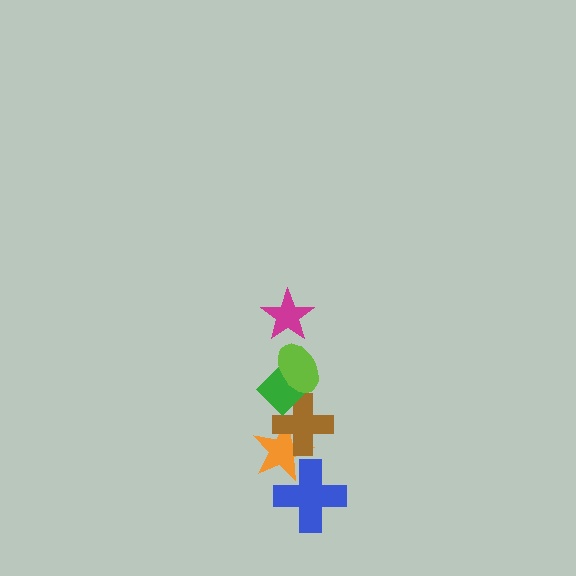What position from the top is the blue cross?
The blue cross is 6th from the top.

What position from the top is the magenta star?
The magenta star is 1st from the top.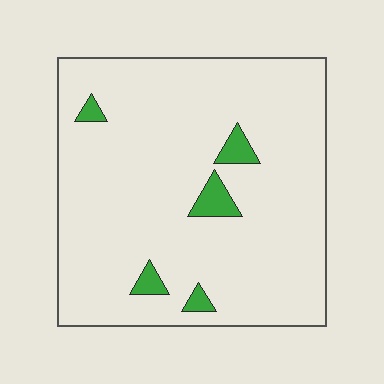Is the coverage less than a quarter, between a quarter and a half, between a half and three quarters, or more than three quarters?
Less than a quarter.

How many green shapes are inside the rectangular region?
5.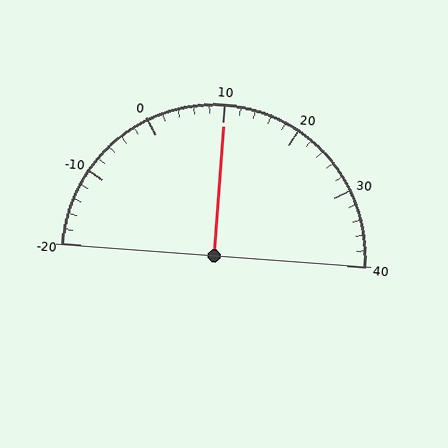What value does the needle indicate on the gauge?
The needle indicates approximately 10.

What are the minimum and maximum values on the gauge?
The gauge ranges from -20 to 40.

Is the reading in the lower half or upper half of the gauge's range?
The reading is in the upper half of the range (-20 to 40).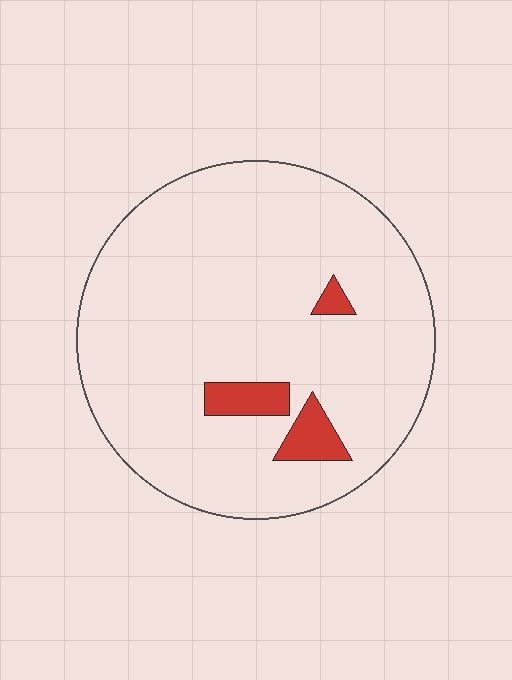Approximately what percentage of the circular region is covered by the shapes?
Approximately 5%.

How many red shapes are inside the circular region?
3.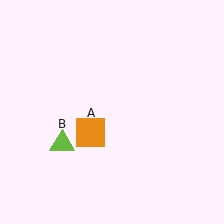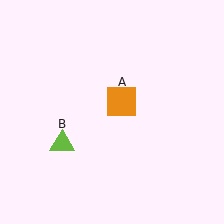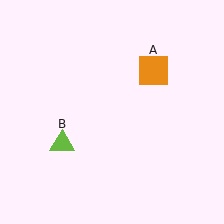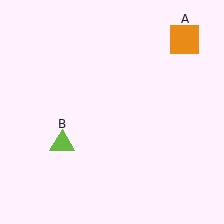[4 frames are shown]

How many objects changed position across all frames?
1 object changed position: orange square (object A).